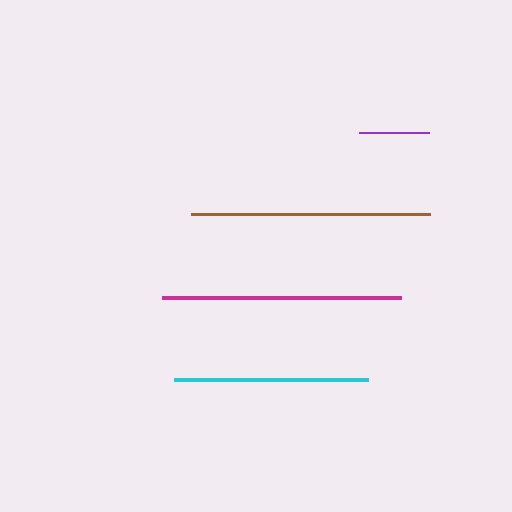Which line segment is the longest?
The brown line is the longest at approximately 239 pixels.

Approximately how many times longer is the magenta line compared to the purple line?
The magenta line is approximately 3.4 times the length of the purple line.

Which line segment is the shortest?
The purple line is the shortest at approximately 70 pixels.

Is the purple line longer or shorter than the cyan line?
The cyan line is longer than the purple line.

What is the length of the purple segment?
The purple segment is approximately 70 pixels long.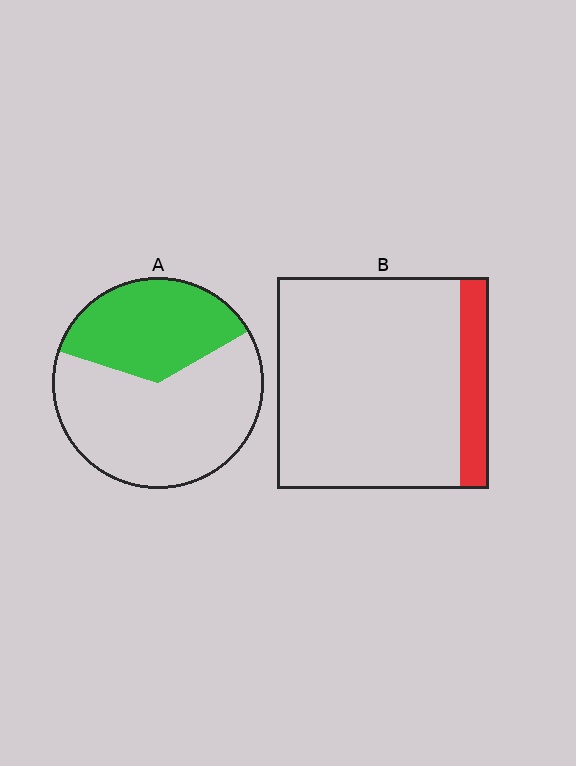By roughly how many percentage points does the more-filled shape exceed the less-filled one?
By roughly 25 percentage points (A over B).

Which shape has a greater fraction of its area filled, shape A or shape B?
Shape A.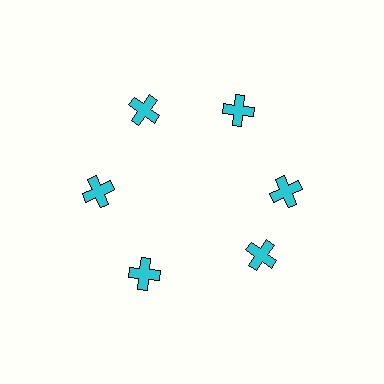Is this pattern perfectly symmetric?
No. The 6 cyan crosses are arranged in a ring, but one element near the 5 o'clock position is rotated out of alignment along the ring, breaking the 6-fold rotational symmetry.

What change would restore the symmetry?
The symmetry would be restored by rotating it back into even spacing with its neighbors so that all 6 crosses sit at equal angles and equal distance from the center.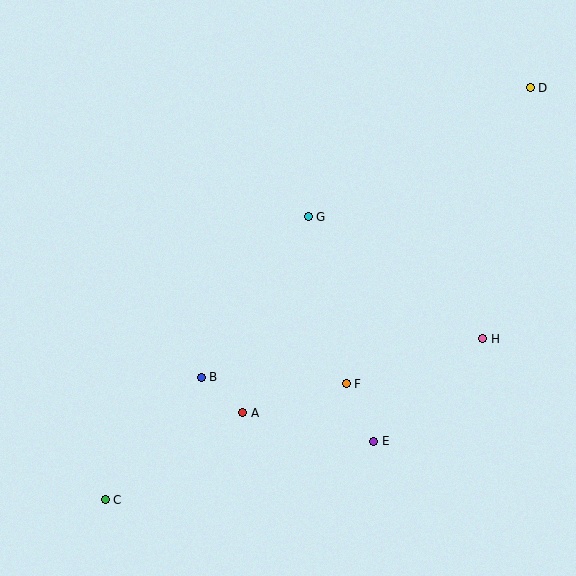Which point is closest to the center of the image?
Point G at (308, 217) is closest to the center.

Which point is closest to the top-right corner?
Point D is closest to the top-right corner.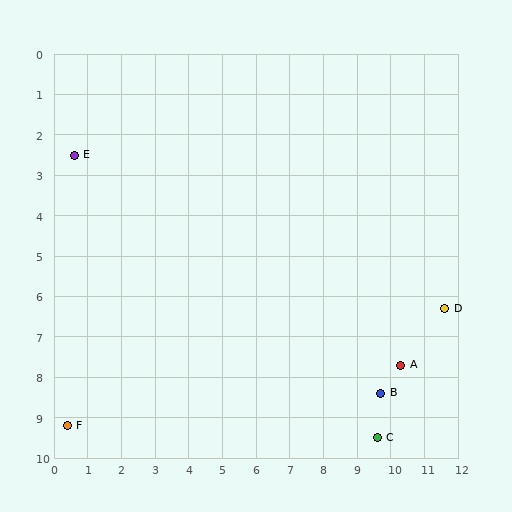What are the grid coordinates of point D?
Point D is at approximately (11.6, 6.3).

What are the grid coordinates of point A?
Point A is at approximately (10.3, 7.7).